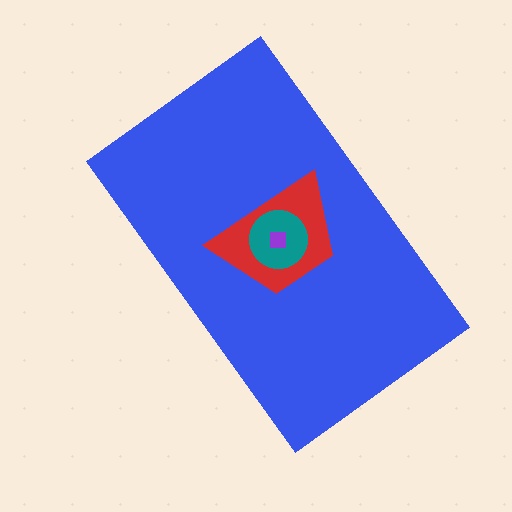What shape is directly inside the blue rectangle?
The red trapezoid.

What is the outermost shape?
The blue rectangle.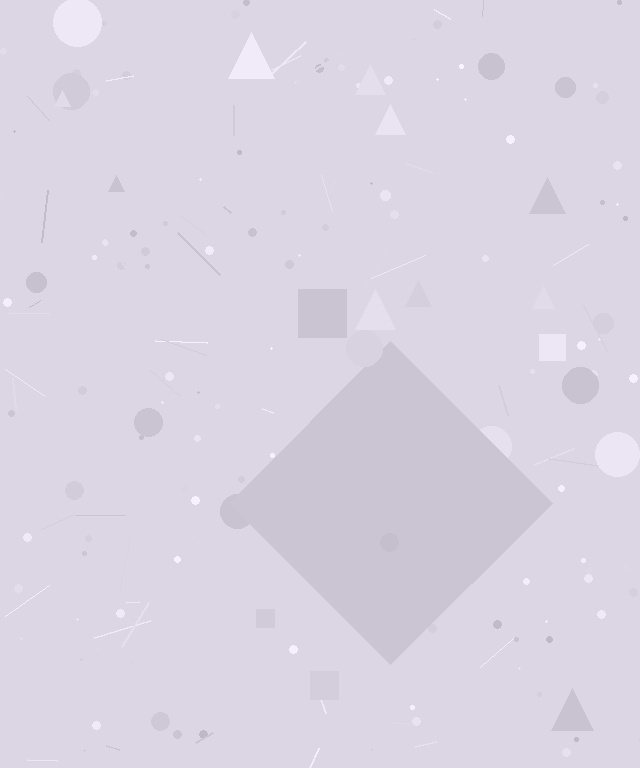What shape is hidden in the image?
A diamond is hidden in the image.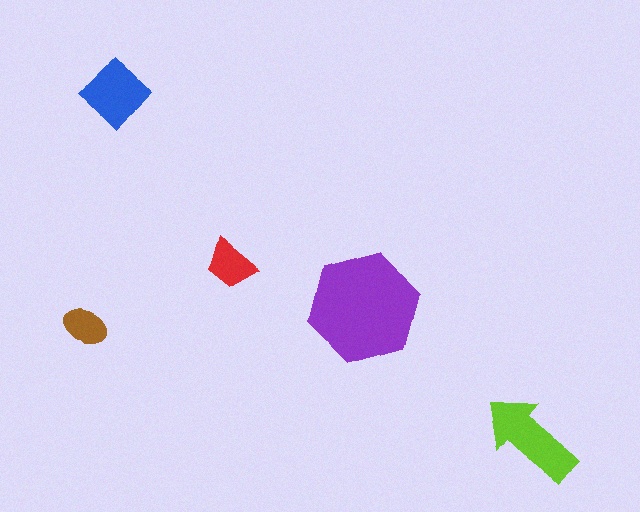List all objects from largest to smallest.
The purple hexagon, the lime arrow, the blue diamond, the red trapezoid, the brown ellipse.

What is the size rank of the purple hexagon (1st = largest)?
1st.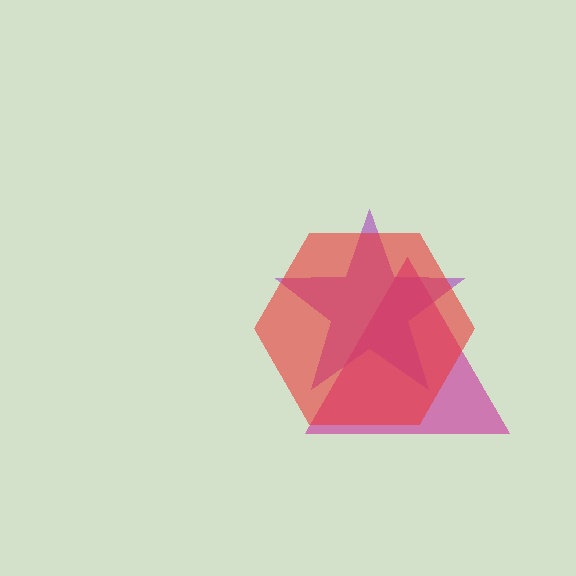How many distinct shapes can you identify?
There are 3 distinct shapes: a magenta triangle, a purple star, a red hexagon.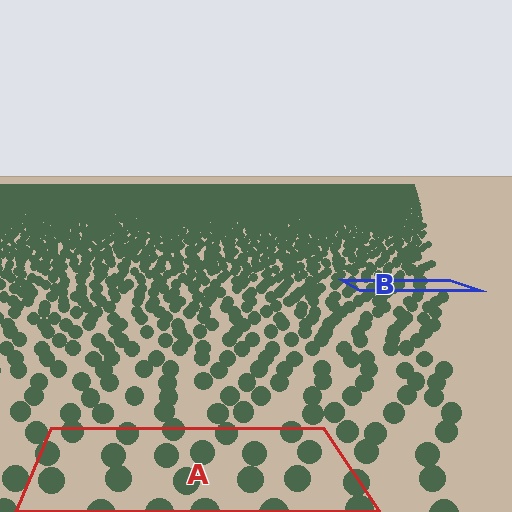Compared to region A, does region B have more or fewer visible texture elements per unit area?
Region B has more texture elements per unit area — they are packed more densely because it is farther away.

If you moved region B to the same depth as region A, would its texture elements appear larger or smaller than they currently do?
They would appear larger. At a closer depth, the same texture elements are projected at a bigger on-screen size.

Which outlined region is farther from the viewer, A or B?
Region B is farther from the viewer — the texture elements inside it appear smaller and more densely packed.